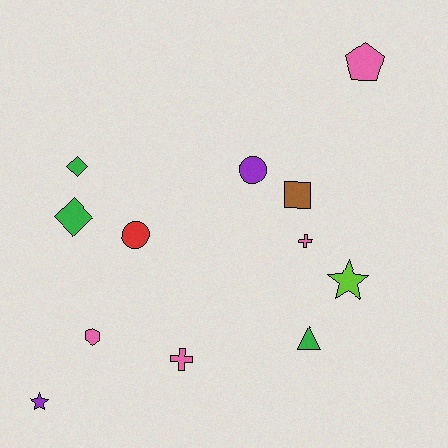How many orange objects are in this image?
There are no orange objects.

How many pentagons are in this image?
There is 1 pentagon.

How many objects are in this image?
There are 12 objects.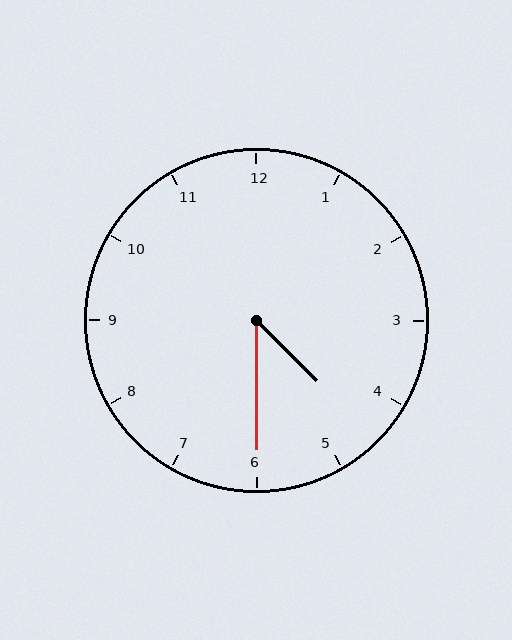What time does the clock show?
4:30.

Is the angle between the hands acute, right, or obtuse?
It is acute.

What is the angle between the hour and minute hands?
Approximately 45 degrees.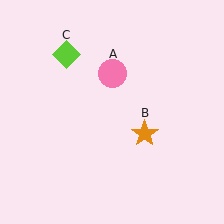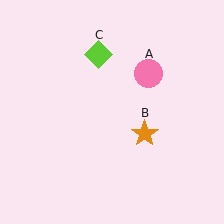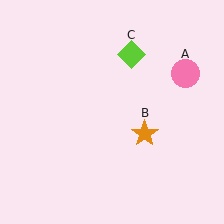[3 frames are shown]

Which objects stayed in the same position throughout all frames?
Orange star (object B) remained stationary.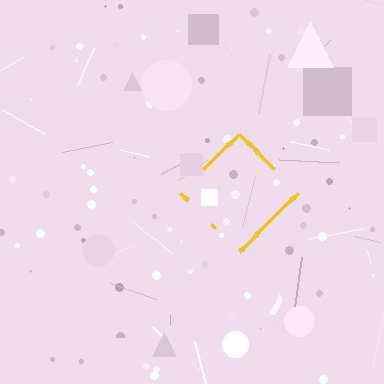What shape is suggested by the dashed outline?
The dashed outline suggests a diamond.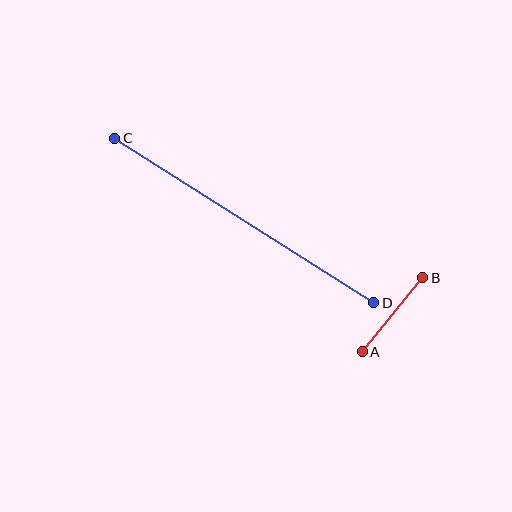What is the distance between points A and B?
The distance is approximately 95 pixels.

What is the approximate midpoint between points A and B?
The midpoint is at approximately (392, 315) pixels.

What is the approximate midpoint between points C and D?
The midpoint is at approximately (244, 221) pixels.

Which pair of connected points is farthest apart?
Points C and D are farthest apart.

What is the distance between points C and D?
The distance is approximately 307 pixels.